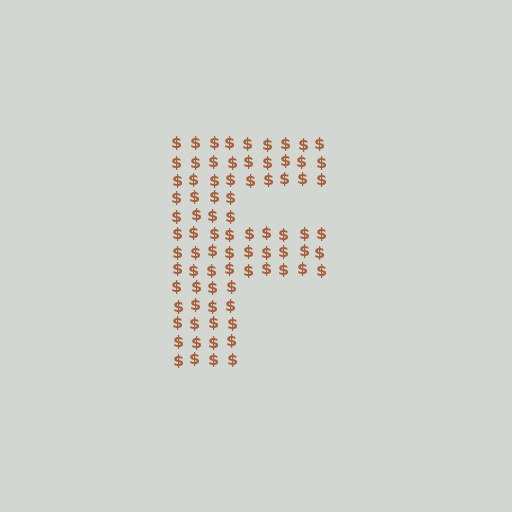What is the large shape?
The large shape is the letter F.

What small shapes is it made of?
It is made of small dollar signs.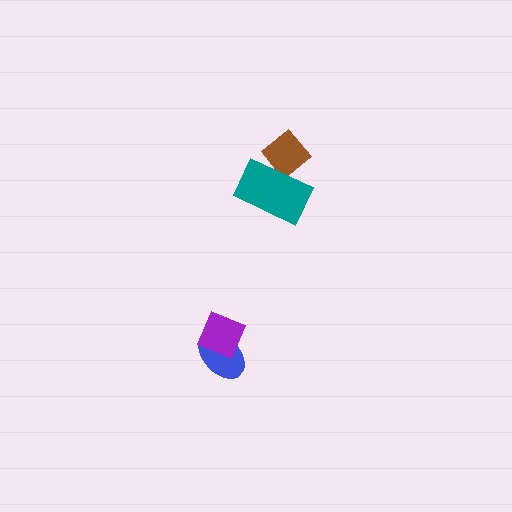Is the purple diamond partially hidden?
No, no other shape covers it.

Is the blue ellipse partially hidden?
Yes, it is partially covered by another shape.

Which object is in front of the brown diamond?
The teal rectangle is in front of the brown diamond.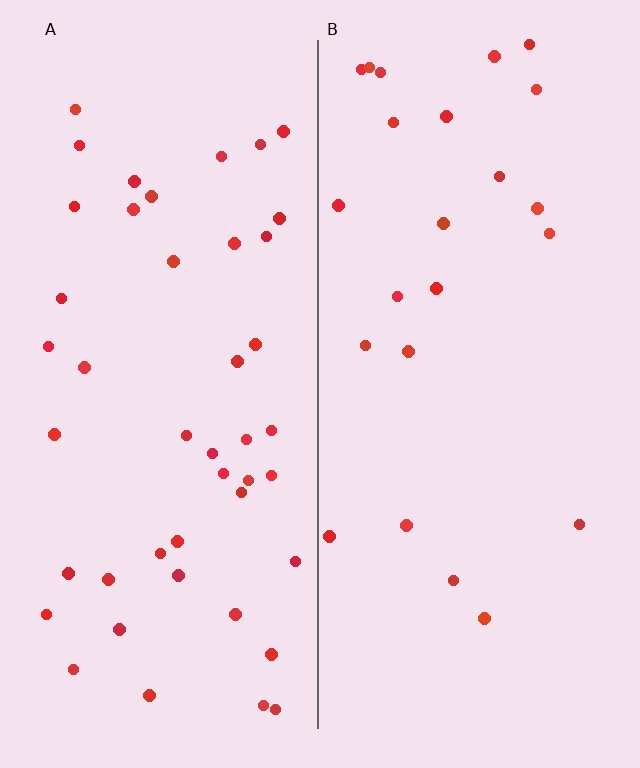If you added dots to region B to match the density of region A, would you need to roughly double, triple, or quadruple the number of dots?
Approximately double.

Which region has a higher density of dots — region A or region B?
A (the left).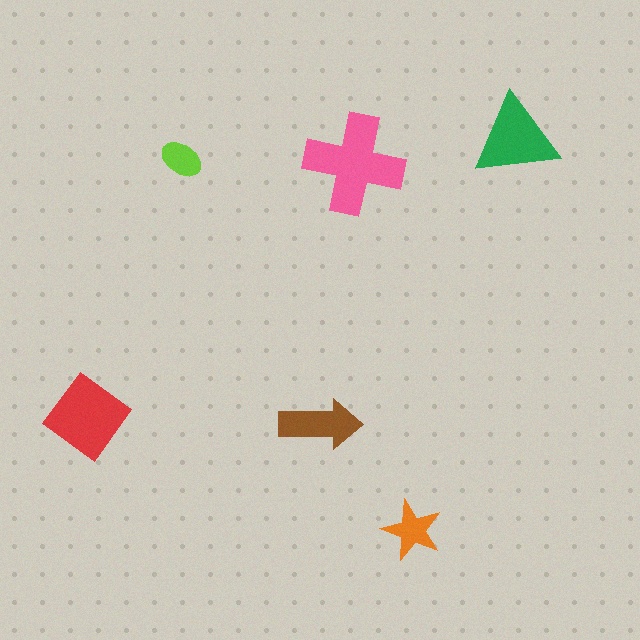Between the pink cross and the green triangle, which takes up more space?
The pink cross.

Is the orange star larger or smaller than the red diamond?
Smaller.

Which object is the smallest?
The lime ellipse.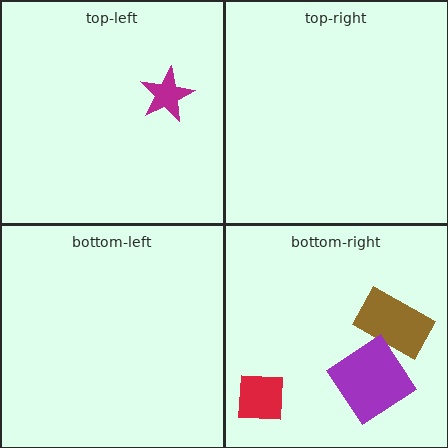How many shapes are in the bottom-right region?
3.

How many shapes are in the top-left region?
1.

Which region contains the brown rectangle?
The bottom-right region.